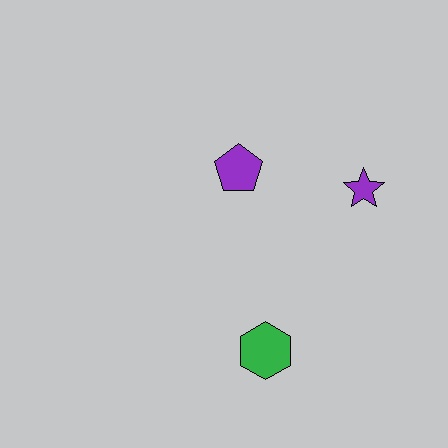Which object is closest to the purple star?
The purple pentagon is closest to the purple star.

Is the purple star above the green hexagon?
Yes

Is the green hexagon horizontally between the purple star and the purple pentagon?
Yes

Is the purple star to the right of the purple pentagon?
Yes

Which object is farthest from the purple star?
The green hexagon is farthest from the purple star.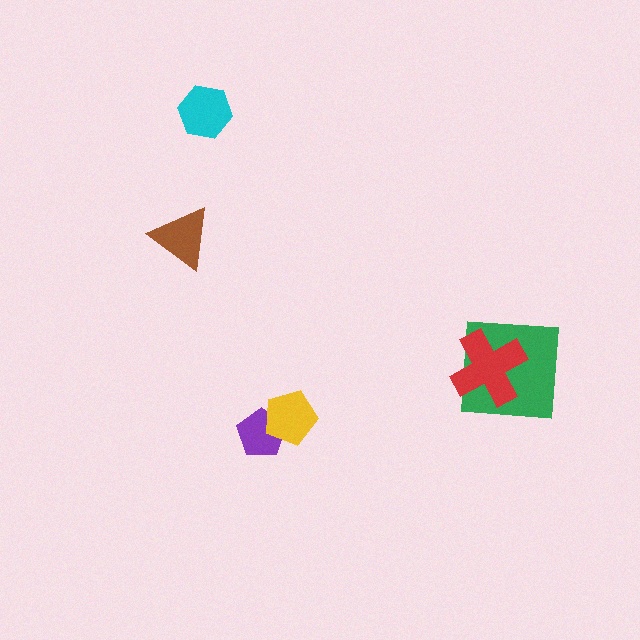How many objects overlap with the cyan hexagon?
0 objects overlap with the cyan hexagon.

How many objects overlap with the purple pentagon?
1 object overlaps with the purple pentagon.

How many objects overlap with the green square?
1 object overlaps with the green square.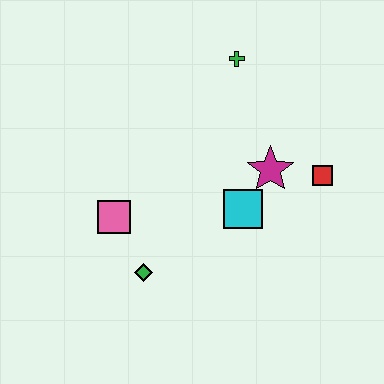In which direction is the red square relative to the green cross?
The red square is below the green cross.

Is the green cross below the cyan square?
No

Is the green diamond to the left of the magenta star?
Yes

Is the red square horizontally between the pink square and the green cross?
No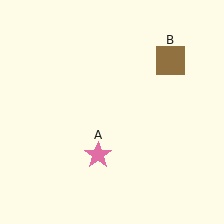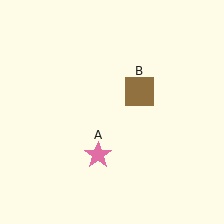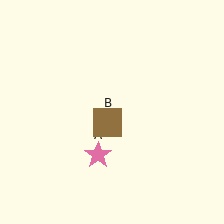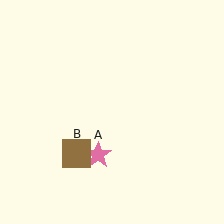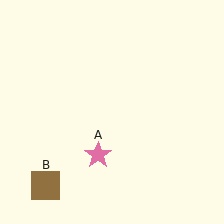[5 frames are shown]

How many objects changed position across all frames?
1 object changed position: brown square (object B).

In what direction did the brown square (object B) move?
The brown square (object B) moved down and to the left.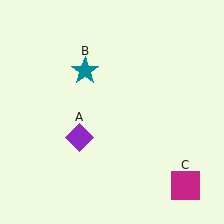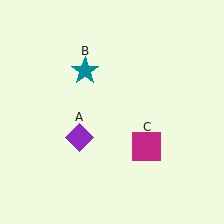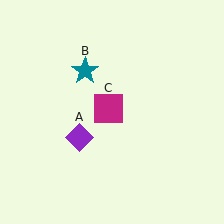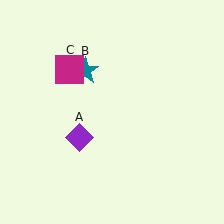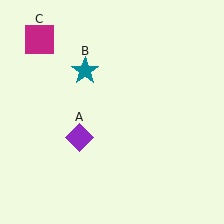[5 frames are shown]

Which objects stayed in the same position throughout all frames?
Purple diamond (object A) and teal star (object B) remained stationary.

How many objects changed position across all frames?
1 object changed position: magenta square (object C).